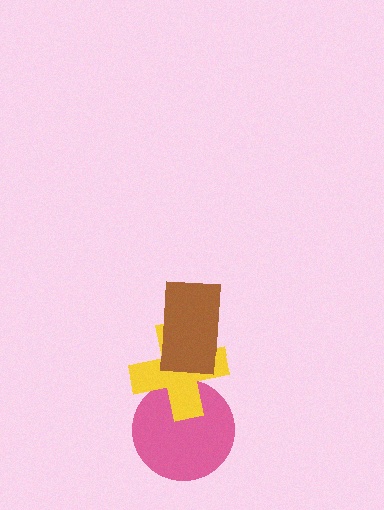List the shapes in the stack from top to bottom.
From top to bottom: the brown rectangle, the yellow cross, the pink circle.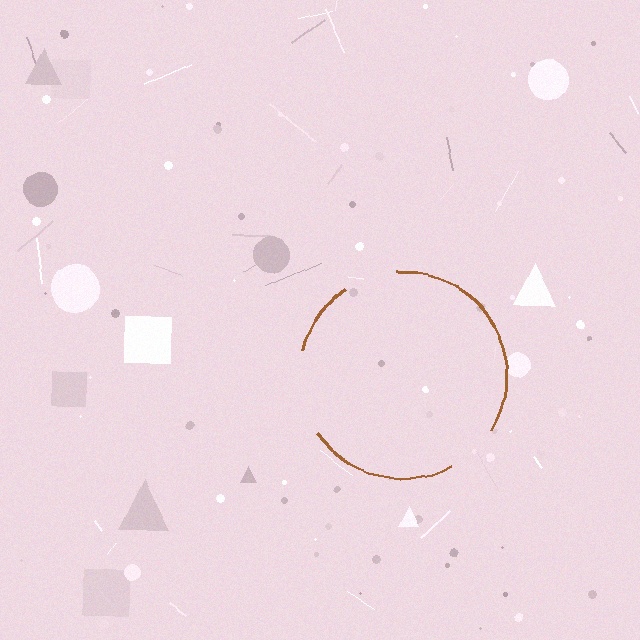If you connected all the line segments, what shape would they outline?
They would outline a circle.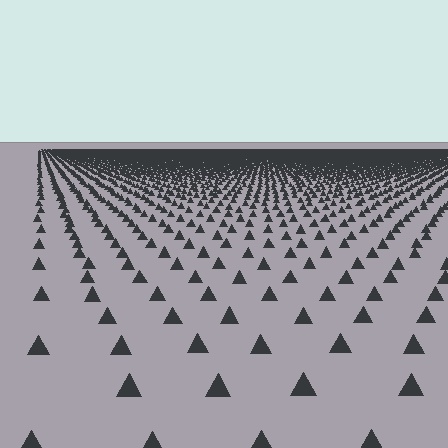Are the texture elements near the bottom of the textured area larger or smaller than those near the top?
Larger. Near the bottom, elements are closer to the viewer and appear at a bigger on-screen size.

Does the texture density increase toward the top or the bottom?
Density increases toward the top.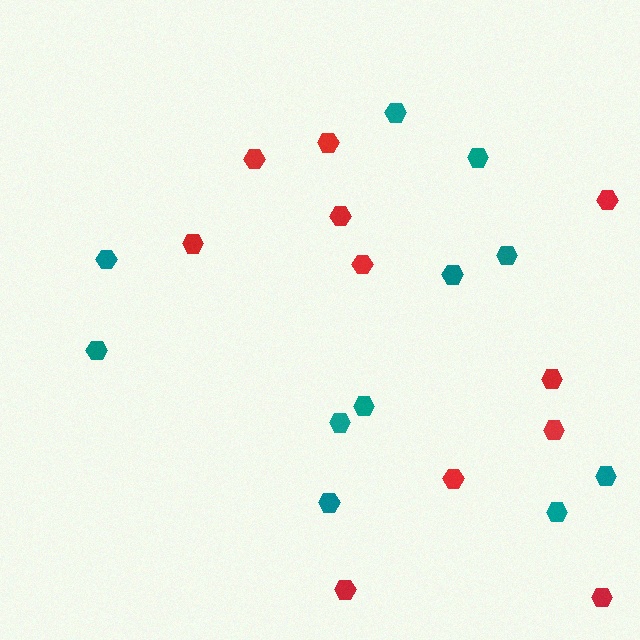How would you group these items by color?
There are 2 groups: one group of teal hexagons (11) and one group of red hexagons (11).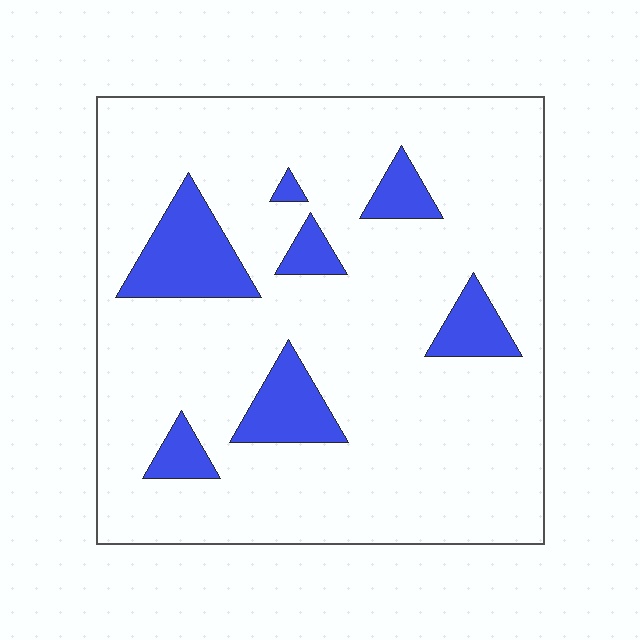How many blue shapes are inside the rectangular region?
7.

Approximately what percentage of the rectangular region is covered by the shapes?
Approximately 15%.